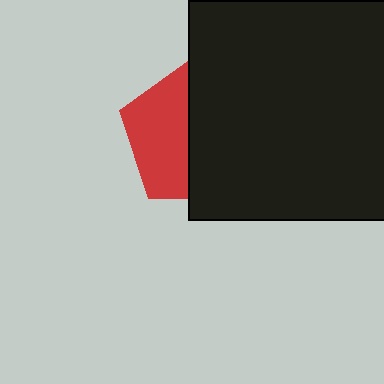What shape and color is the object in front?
The object in front is a black square.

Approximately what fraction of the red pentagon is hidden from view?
Roughly 57% of the red pentagon is hidden behind the black square.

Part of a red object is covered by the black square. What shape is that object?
It is a pentagon.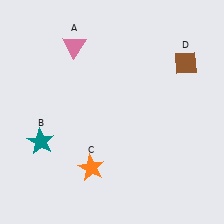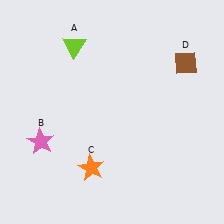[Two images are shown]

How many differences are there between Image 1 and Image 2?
There are 2 differences between the two images.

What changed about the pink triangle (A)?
In Image 1, A is pink. In Image 2, it changed to lime.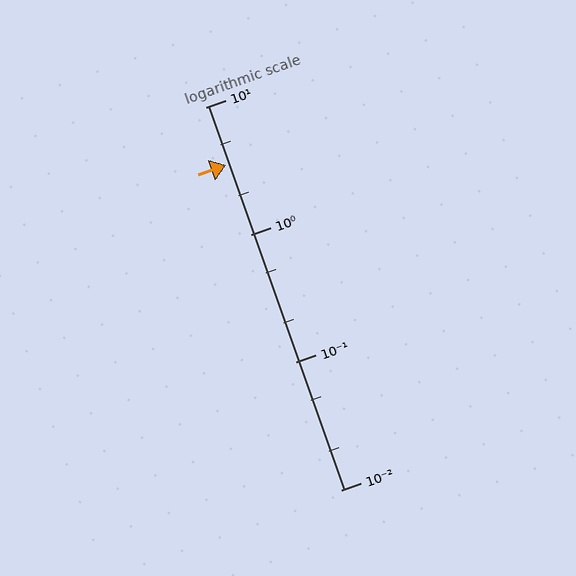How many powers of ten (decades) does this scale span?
The scale spans 3 decades, from 0.01 to 10.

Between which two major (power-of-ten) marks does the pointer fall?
The pointer is between 1 and 10.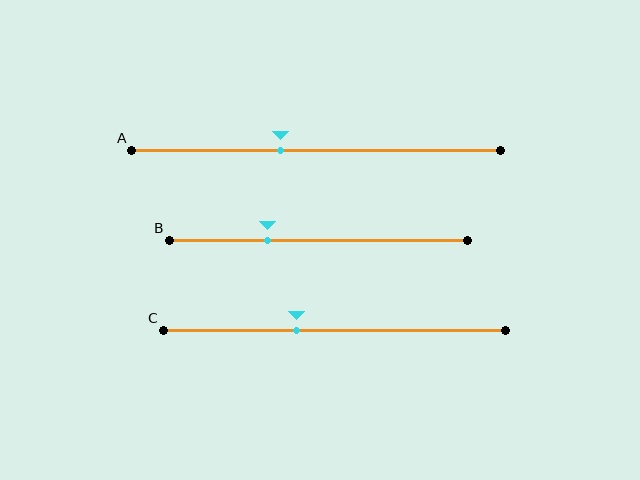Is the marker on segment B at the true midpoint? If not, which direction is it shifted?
No, the marker on segment B is shifted to the left by about 17% of the segment length.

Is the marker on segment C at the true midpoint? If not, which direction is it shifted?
No, the marker on segment C is shifted to the left by about 11% of the segment length.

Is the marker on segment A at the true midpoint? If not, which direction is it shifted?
No, the marker on segment A is shifted to the left by about 10% of the segment length.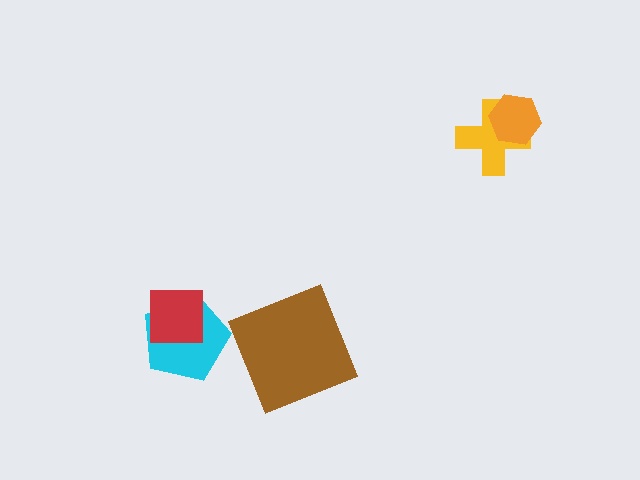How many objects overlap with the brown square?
0 objects overlap with the brown square.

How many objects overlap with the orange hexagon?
1 object overlaps with the orange hexagon.